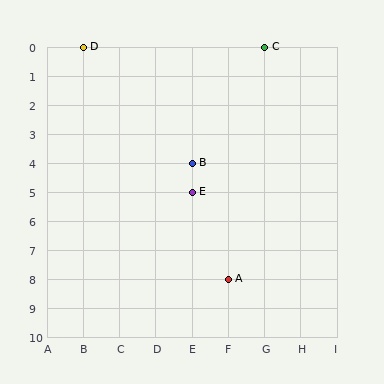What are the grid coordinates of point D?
Point D is at grid coordinates (B, 0).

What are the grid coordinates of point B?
Point B is at grid coordinates (E, 4).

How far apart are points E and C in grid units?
Points E and C are 2 columns and 5 rows apart (about 5.4 grid units diagonally).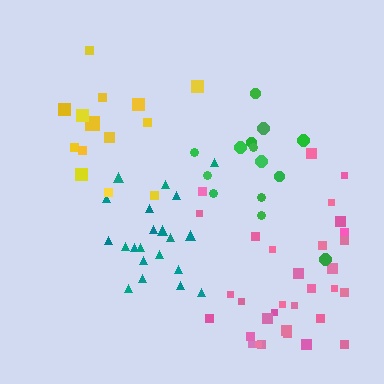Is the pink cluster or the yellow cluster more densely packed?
Pink.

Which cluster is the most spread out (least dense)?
Yellow.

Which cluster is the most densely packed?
Teal.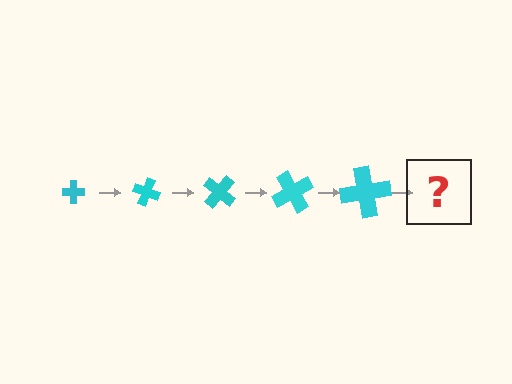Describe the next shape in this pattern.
It should be a cross, larger than the previous one and rotated 100 degrees from the start.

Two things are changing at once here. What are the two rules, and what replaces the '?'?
The two rules are that the cross grows larger each step and it rotates 20 degrees each step. The '?' should be a cross, larger than the previous one and rotated 100 degrees from the start.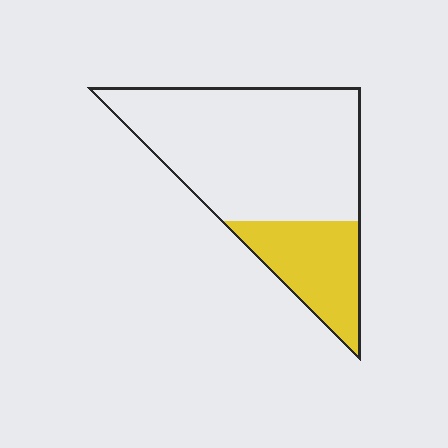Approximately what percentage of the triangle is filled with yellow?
Approximately 25%.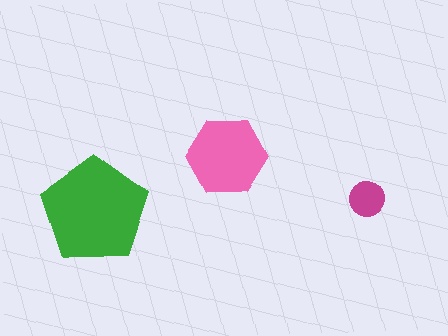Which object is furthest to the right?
The magenta circle is rightmost.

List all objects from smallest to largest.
The magenta circle, the pink hexagon, the green pentagon.